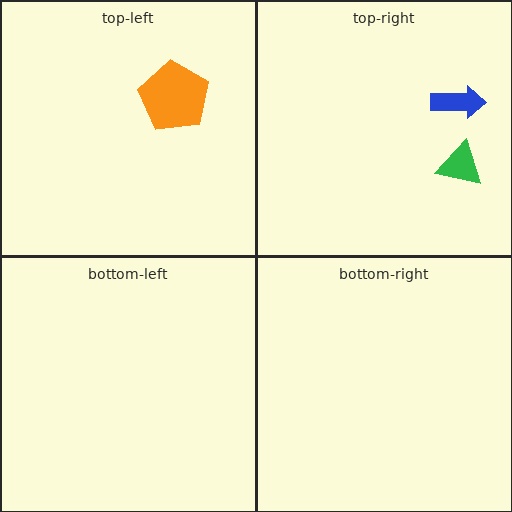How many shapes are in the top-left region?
1.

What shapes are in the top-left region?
The orange pentagon.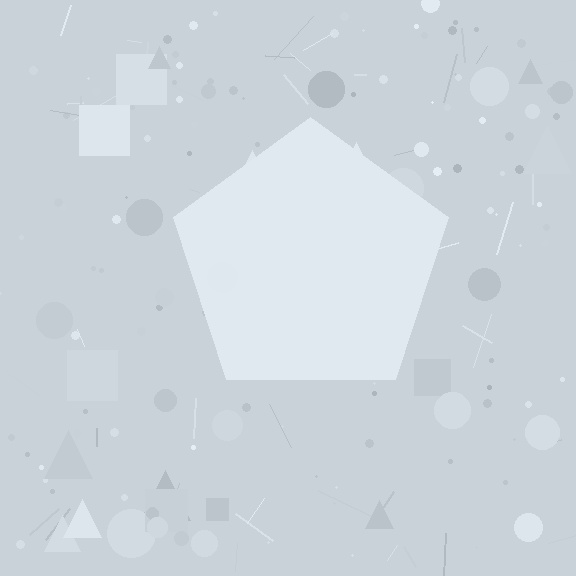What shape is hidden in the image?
A pentagon is hidden in the image.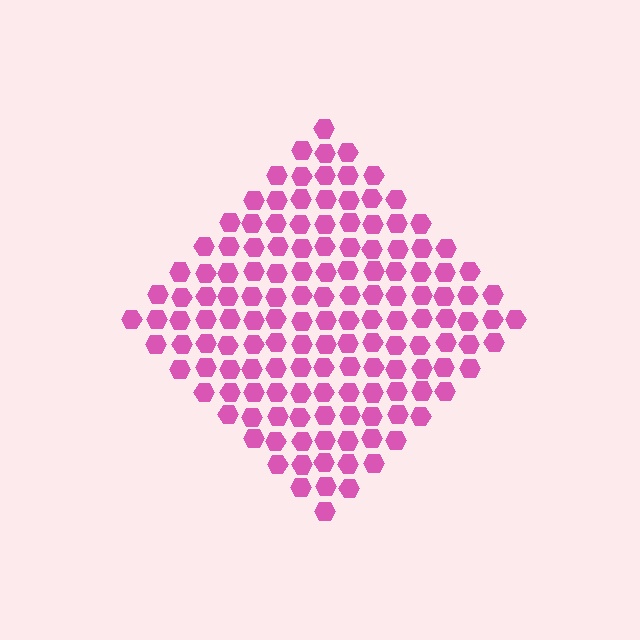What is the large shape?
The large shape is a diamond.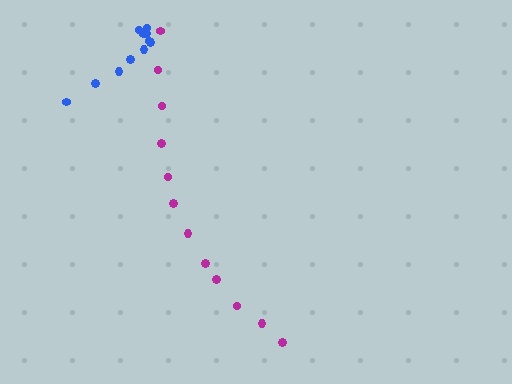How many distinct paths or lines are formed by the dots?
There are 2 distinct paths.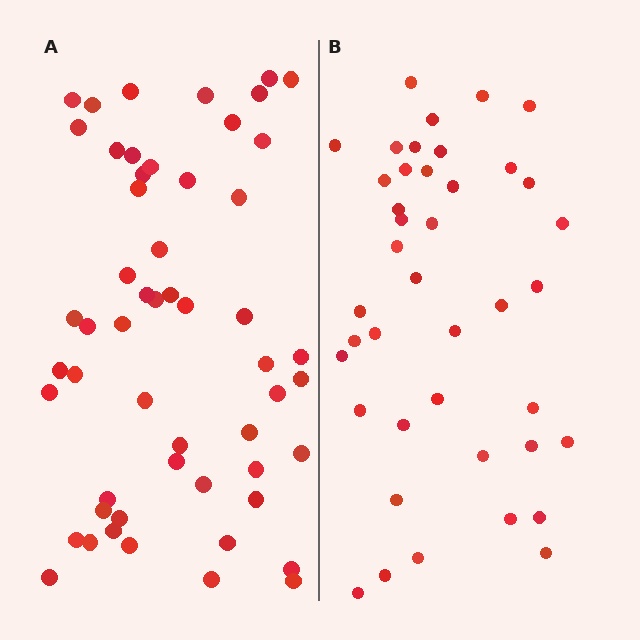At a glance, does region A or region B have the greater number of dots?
Region A (the left region) has more dots.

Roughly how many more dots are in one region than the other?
Region A has approximately 15 more dots than region B.